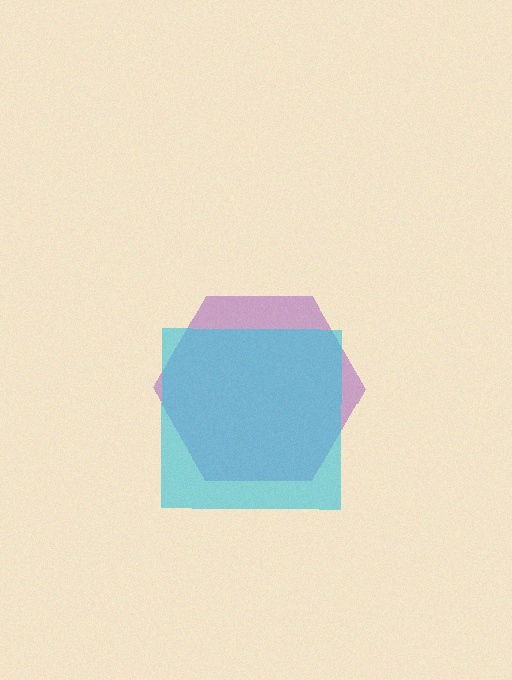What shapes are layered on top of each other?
The layered shapes are: a purple hexagon, a cyan square.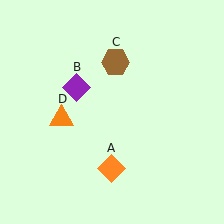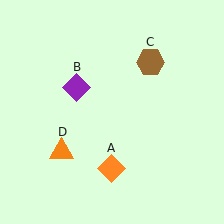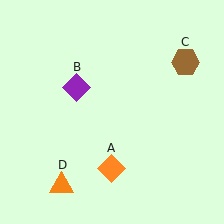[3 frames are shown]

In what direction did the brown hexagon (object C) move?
The brown hexagon (object C) moved right.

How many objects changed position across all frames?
2 objects changed position: brown hexagon (object C), orange triangle (object D).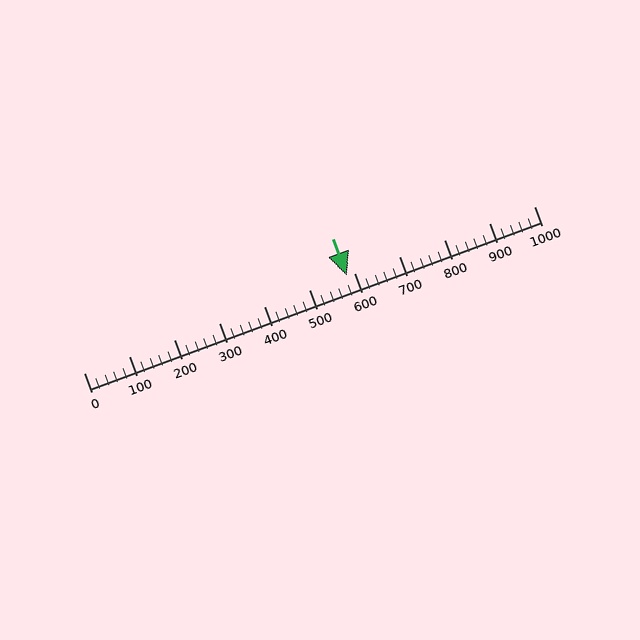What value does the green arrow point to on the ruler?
The green arrow points to approximately 585.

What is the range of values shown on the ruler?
The ruler shows values from 0 to 1000.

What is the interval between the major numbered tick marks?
The major tick marks are spaced 100 units apart.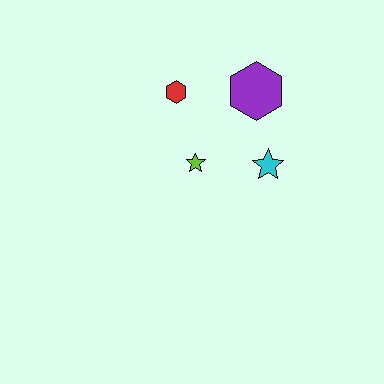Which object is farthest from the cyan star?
The red hexagon is farthest from the cyan star.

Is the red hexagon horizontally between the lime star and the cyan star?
No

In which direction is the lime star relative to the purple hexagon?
The lime star is below the purple hexagon.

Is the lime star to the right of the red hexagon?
Yes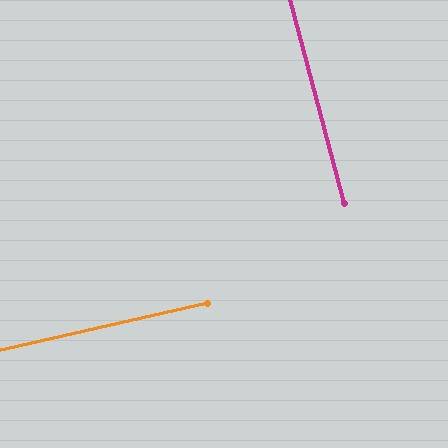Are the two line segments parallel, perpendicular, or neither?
Perpendicular — they meet at approximately 88°.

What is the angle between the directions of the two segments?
Approximately 88 degrees.